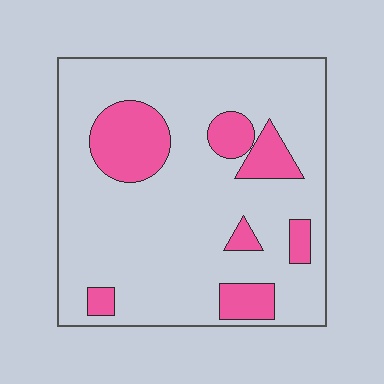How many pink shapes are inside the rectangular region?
7.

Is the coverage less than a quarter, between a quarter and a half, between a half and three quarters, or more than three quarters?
Less than a quarter.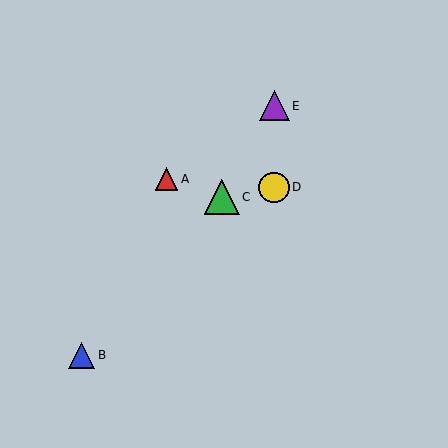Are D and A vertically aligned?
No, D is at x≈274 and A is at x≈167.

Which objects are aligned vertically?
Objects D, E are aligned vertically.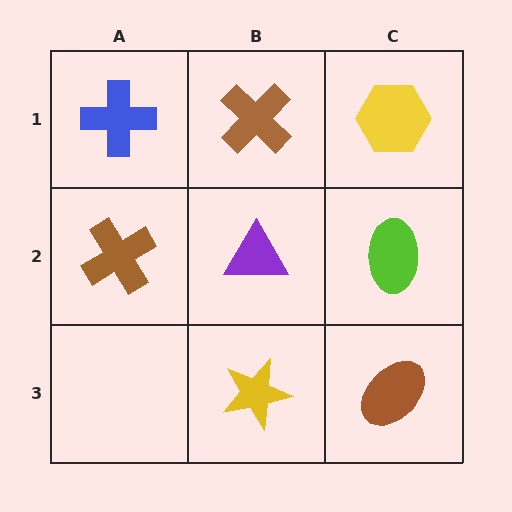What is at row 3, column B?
A yellow star.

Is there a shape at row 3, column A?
No, that cell is empty.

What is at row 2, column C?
A lime ellipse.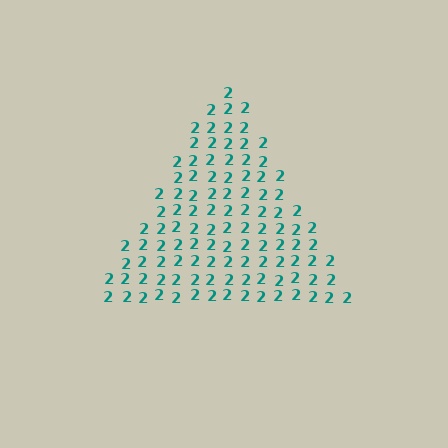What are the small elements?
The small elements are digit 2's.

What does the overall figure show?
The overall figure shows a triangle.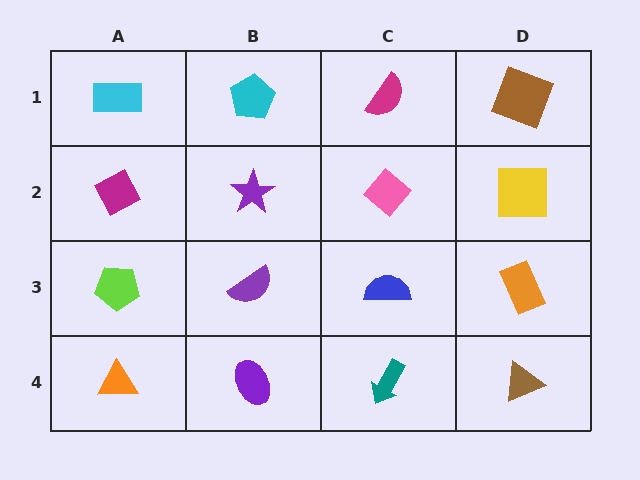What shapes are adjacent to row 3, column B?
A purple star (row 2, column B), a purple ellipse (row 4, column B), a lime pentagon (row 3, column A), a blue semicircle (row 3, column C).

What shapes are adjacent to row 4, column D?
An orange rectangle (row 3, column D), a teal arrow (row 4, column C).